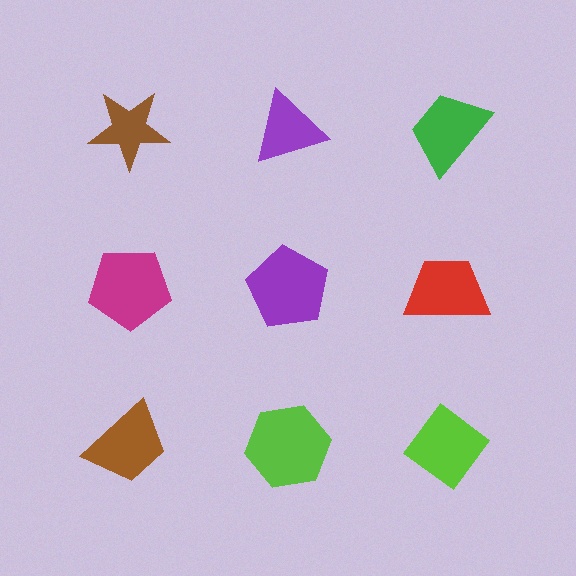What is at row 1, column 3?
A green trapezoid.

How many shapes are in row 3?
3 shapes.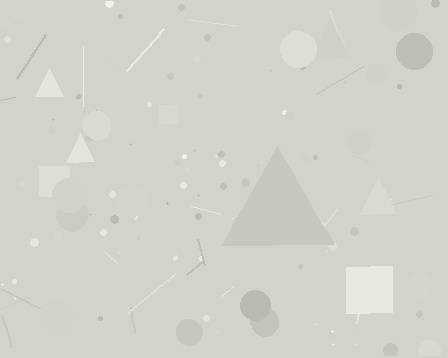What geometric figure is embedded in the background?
A triangle is embedded in the background.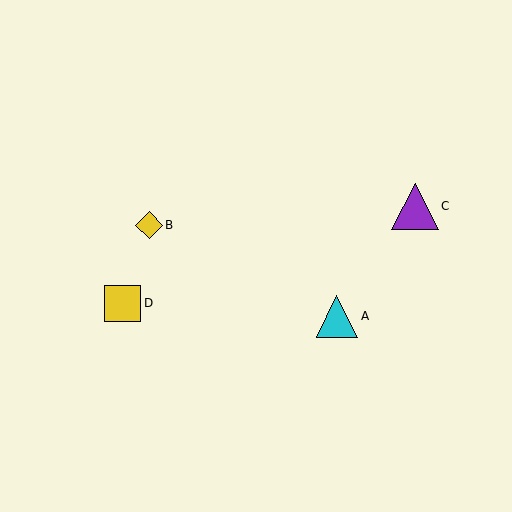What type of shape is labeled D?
Shape D is a yellow square.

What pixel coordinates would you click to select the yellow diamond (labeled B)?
Click at (149, 225) to select the yellow diamond B.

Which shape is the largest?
The purple triangle (labeled C) is the largest.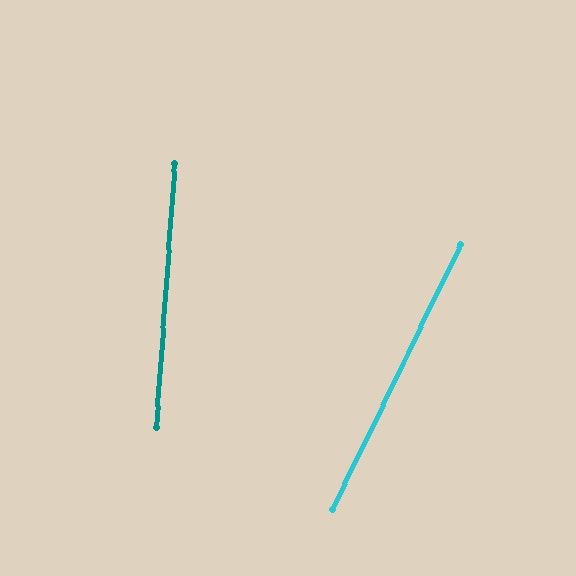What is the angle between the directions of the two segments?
Approximately 22 degrees.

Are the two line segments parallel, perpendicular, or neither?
Neither parallel nor perpendicular — they differ by about 22°.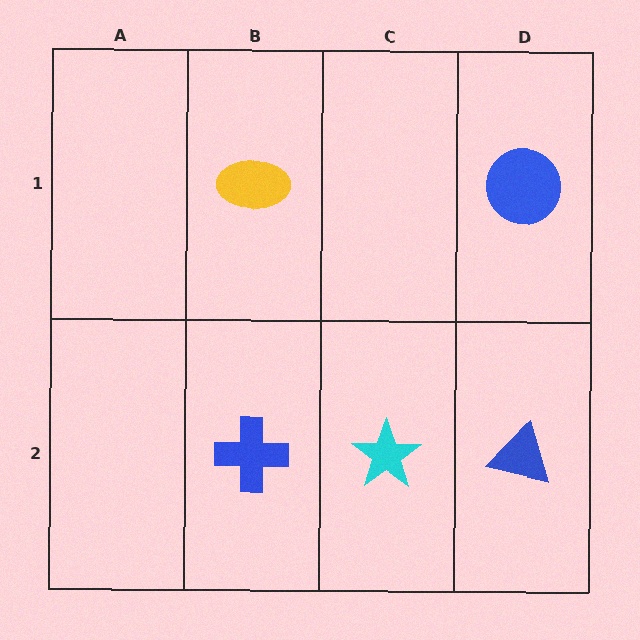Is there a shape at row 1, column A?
No, that cell is empty.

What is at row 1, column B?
A yellow ellipse.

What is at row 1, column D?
A blue circle.